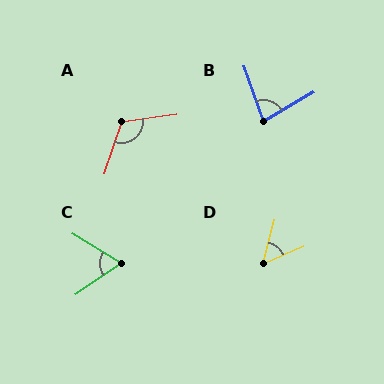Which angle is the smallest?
D, at approximately 52 degrees.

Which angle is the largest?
A, at approximately 116 degrees.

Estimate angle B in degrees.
Approximately 79 degrees.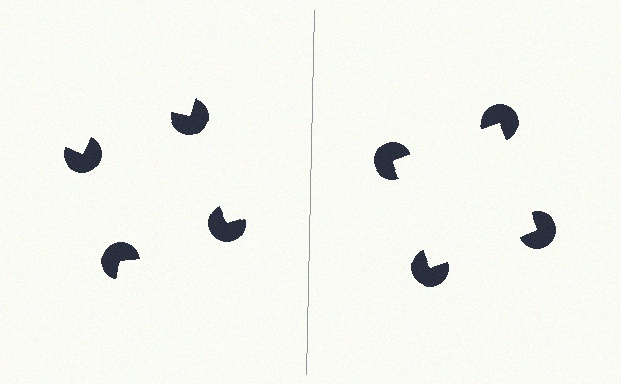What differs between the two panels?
The pac-man discs are positioned identically on both sides; only the wedge orientations differ. On the right they align to a square; on the left they are misaligned.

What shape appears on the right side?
An illusory square.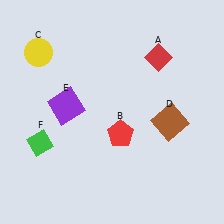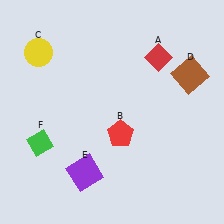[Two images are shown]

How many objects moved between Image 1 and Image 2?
2 objects moved between the two images.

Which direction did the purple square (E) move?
The purple square (E) moved down.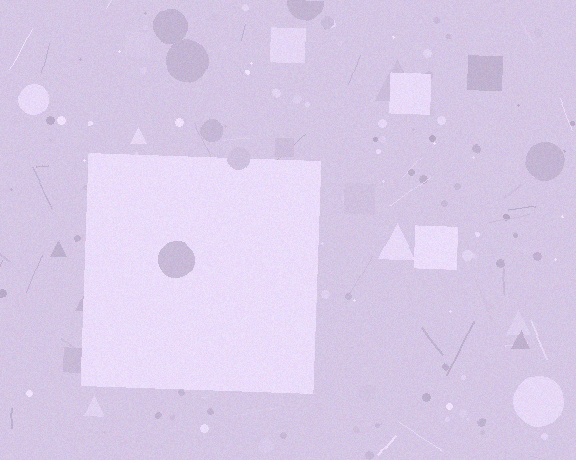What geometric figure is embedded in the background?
A square is embedded in the background.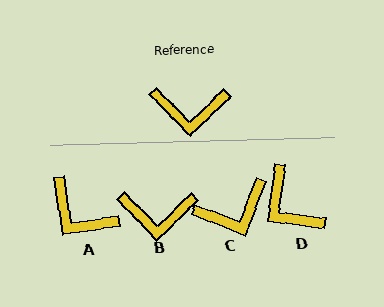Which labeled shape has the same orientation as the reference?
B.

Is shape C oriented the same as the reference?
No, it is off by about 25 degrees.